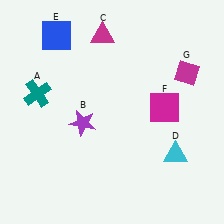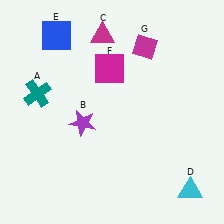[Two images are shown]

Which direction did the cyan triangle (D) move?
The cyan triangle (D) moved down.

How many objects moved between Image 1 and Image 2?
3 objects moved between the two images.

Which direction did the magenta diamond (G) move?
The magenta diamond (G) moved left.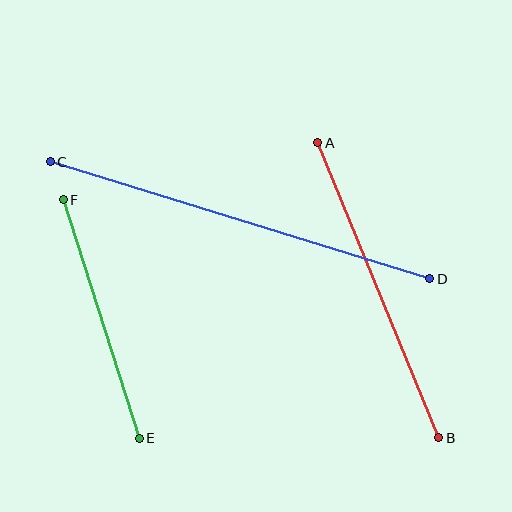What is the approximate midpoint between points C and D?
The midpoint is at approximately (240, 220) pixels.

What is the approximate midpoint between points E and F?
The midpoint is at approximately (101, 319) pixels.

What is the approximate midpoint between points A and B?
The midpoint is at approximately (378, 290) pixels.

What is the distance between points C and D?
The distance is approximately 397 pixels.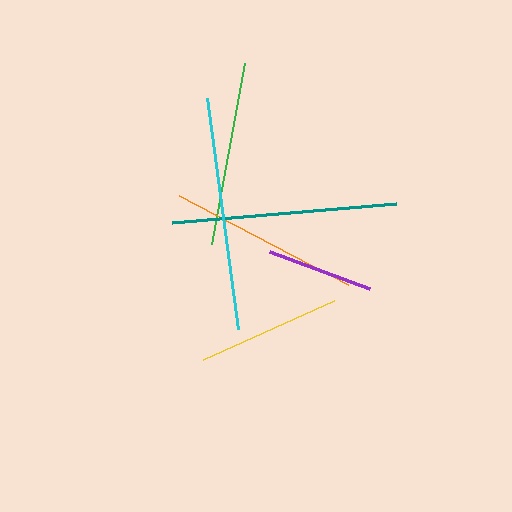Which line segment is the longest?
The cyan line is the longest at approximately 232 pixels.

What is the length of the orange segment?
The orange segment is approximately 191 pixels long.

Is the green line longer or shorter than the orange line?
The orange line is longer than the green line.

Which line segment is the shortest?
The purple line is the shortest at approximately 106 pixels.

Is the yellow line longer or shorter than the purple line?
The yellow line is longer than the purple line.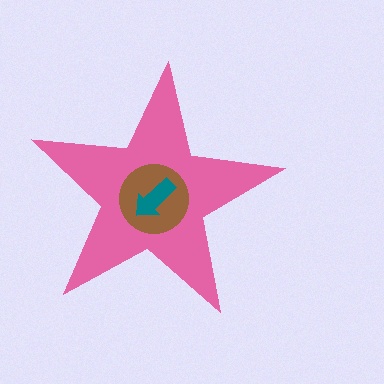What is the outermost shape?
The pink star.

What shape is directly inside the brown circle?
The teal arrow.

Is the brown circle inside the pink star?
Yes.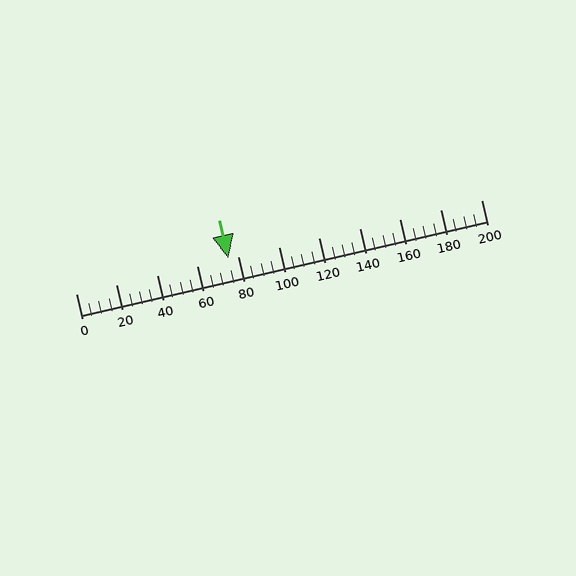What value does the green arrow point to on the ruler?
The green arrow points to approximately 75.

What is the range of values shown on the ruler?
The ruler shows values from 0 to 200.